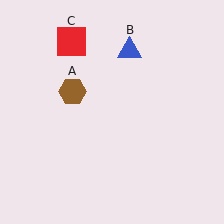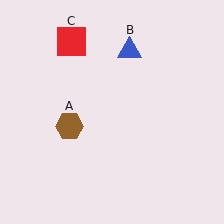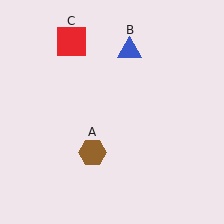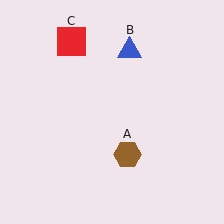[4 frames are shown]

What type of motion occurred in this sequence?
The brown hexagon (object A) rotated counterclockwise around the center of the scene.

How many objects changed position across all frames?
1 object changed position: brown hexagon (object A).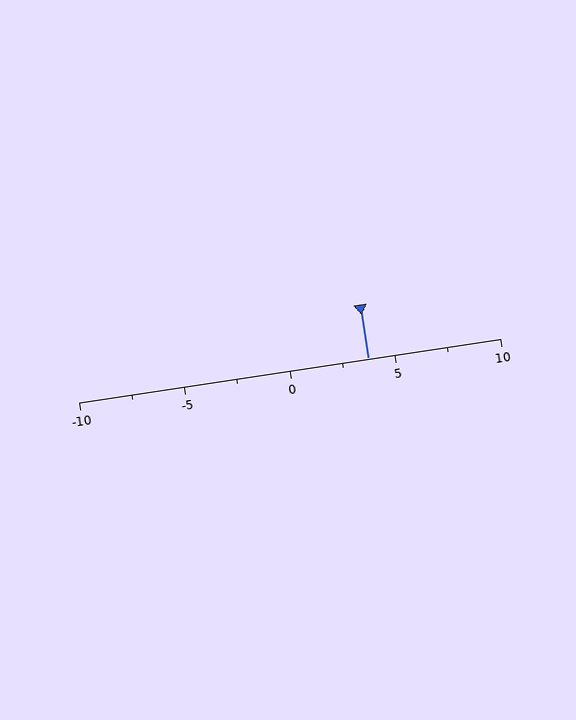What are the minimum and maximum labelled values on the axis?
The axis runs from -10 to 10.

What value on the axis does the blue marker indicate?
The marker indicates approximately 3.8.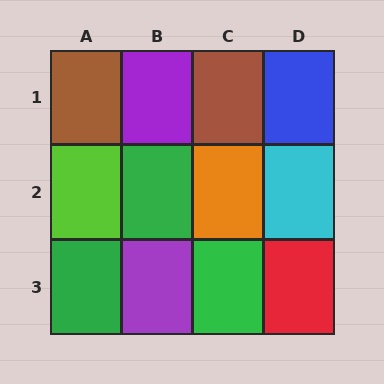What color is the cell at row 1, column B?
Purple.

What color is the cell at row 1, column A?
Brown.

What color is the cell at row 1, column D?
Blue.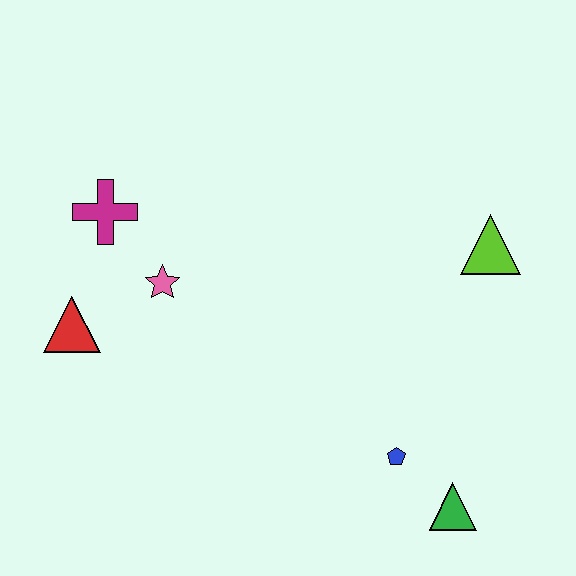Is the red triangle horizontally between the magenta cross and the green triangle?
No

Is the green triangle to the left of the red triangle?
No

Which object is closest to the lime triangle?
The blue pentagon is closest to the lime triangle.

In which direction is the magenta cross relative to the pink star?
The magenta cross is above the pink star.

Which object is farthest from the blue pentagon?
The magenta cross is farthest from the blue pentagon.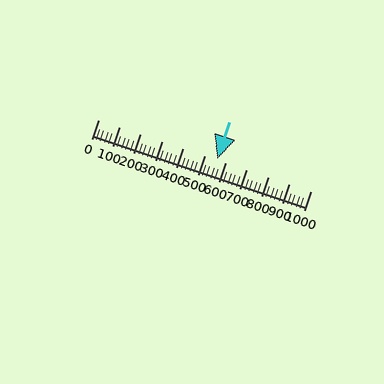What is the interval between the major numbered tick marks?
The major tick marks are spaced 100 units apart.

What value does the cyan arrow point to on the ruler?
The cyan arrow points to approximately 560.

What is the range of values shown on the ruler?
The ruler shows values from 0 to 1000.